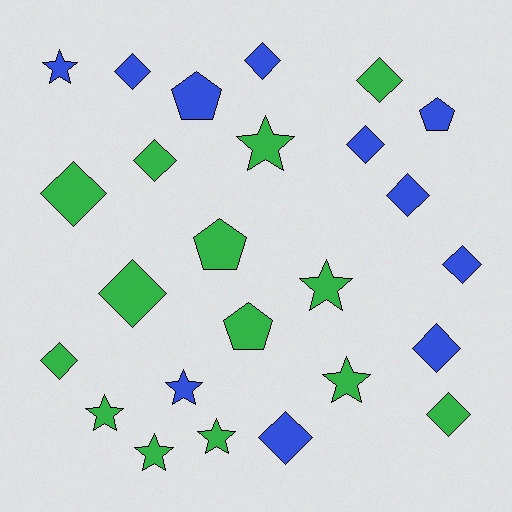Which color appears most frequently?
Green, with 14 objects.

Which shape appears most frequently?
Diamond, with 13 objects.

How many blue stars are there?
There are 2 blue stars.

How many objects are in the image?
There are 25 objects.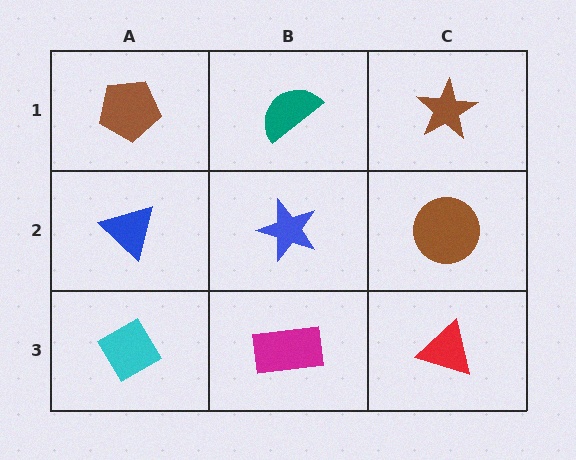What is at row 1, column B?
A teal semicircle.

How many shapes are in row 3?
3 shapes.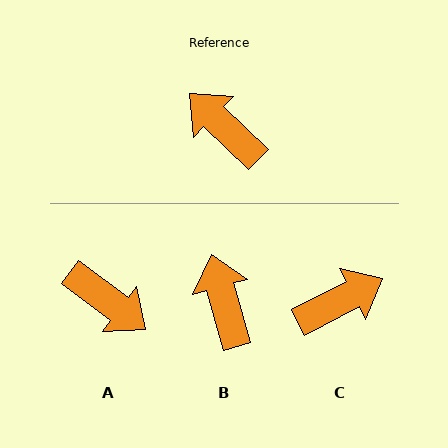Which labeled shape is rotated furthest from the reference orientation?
A, about 173 degrees away.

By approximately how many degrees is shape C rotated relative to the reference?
Approximately 109 degrees clockwise.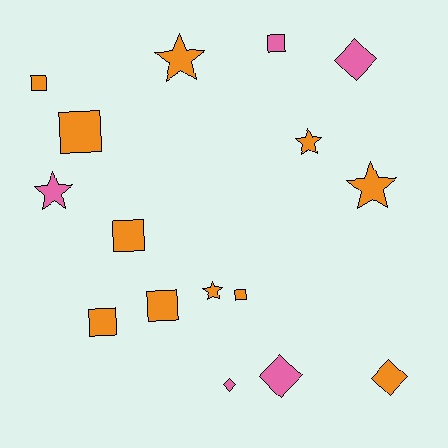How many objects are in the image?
There are 16 objects.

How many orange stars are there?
There are 4 orange stars.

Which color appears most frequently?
Orange, with 11 objects.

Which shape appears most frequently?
Square, with 7 objects.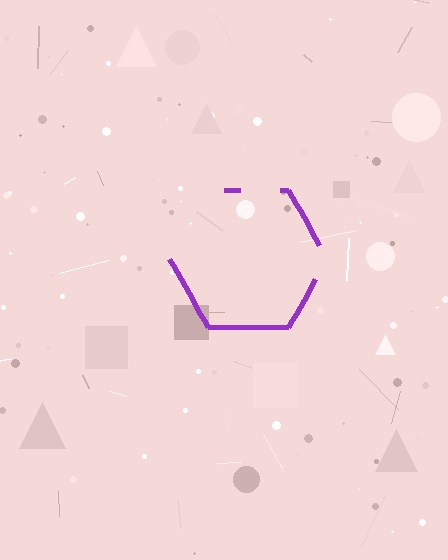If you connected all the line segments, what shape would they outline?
They would outline a hexagon.